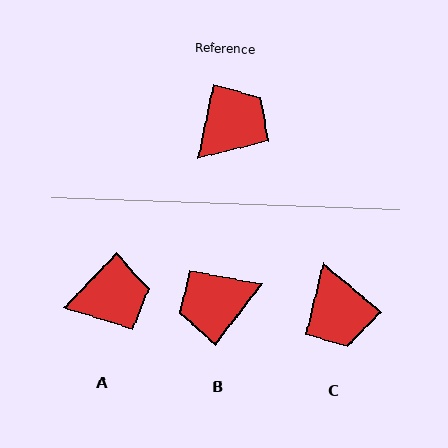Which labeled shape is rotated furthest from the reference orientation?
B, about 155 degrees away.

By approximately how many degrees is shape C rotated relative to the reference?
Approximately 117 degrees clockwise.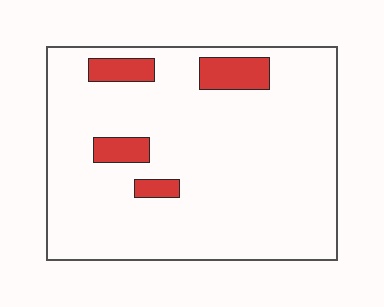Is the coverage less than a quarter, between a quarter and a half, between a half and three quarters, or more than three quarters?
Less than a quarter.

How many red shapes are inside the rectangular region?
4.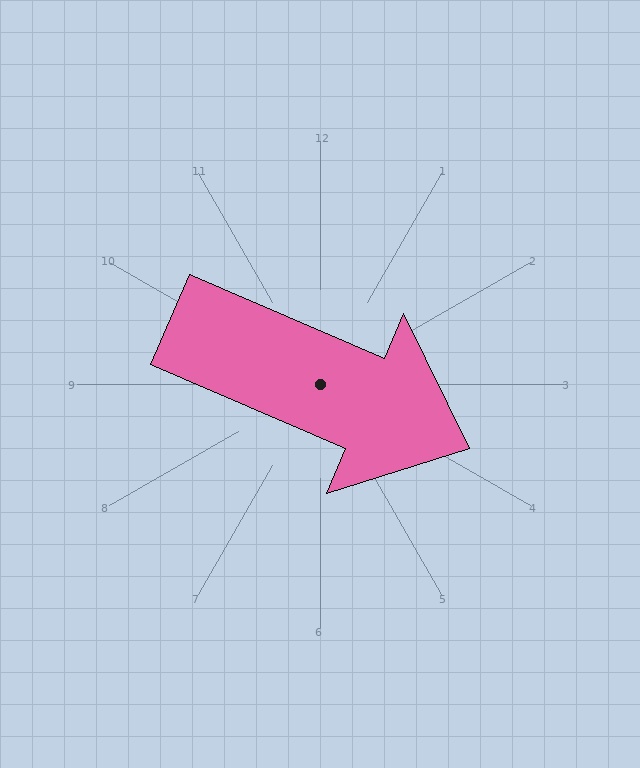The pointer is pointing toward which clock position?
Roughly 4 o'clock.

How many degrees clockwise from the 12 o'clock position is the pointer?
Approximately 113 degrees.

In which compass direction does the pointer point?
Southeast.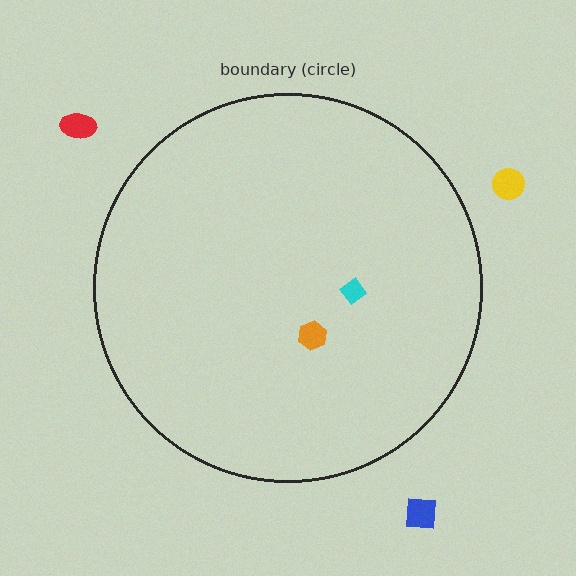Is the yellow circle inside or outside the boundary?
Outside.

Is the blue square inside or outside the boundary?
Outside.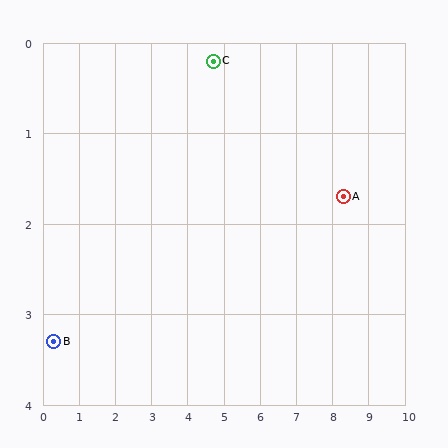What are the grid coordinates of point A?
Point A is at approximately (8.3, 1.7).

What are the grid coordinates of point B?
Point B is at approximately (0.3, 3.3).